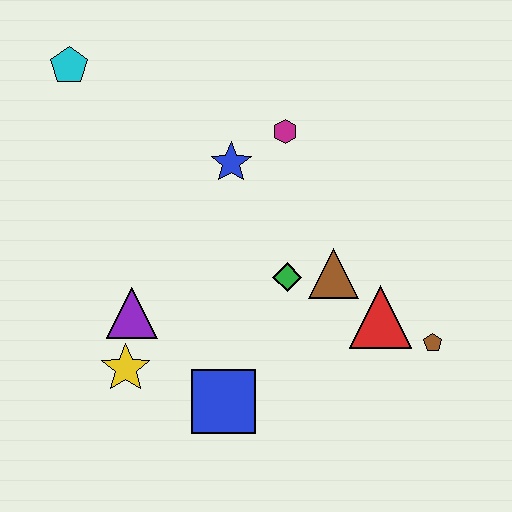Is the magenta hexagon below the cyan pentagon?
Yes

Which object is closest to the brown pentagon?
The red triangle is closest to the brown pentagon.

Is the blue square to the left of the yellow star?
No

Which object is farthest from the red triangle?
The cyan pentagon is farthest from the red triangle.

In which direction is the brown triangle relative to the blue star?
The brown triangle is below the blue star.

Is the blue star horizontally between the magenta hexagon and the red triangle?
No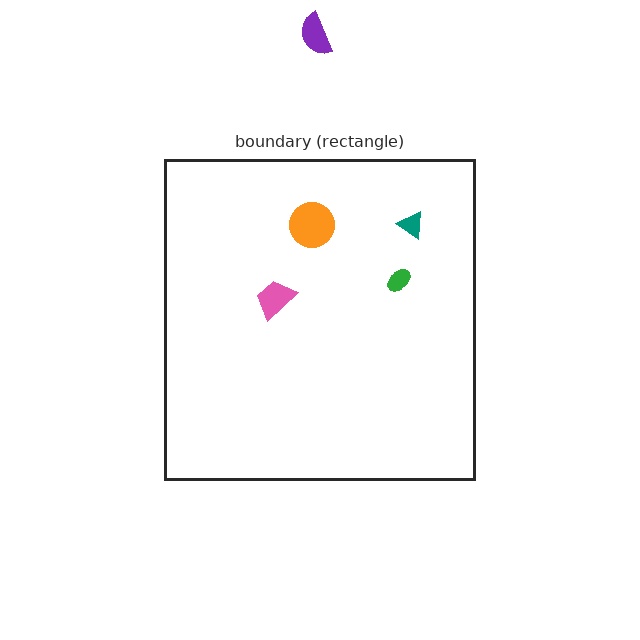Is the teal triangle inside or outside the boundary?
Inside.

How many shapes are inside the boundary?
4 inside, 1 outside.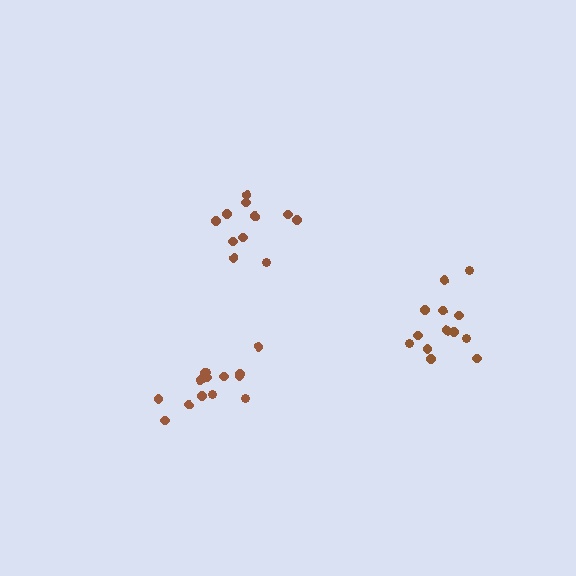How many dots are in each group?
Group 1: 14 dots, Group 2: 11 dots, Group 3: 13 dots (38 total).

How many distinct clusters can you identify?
There are 3 distinct clusters.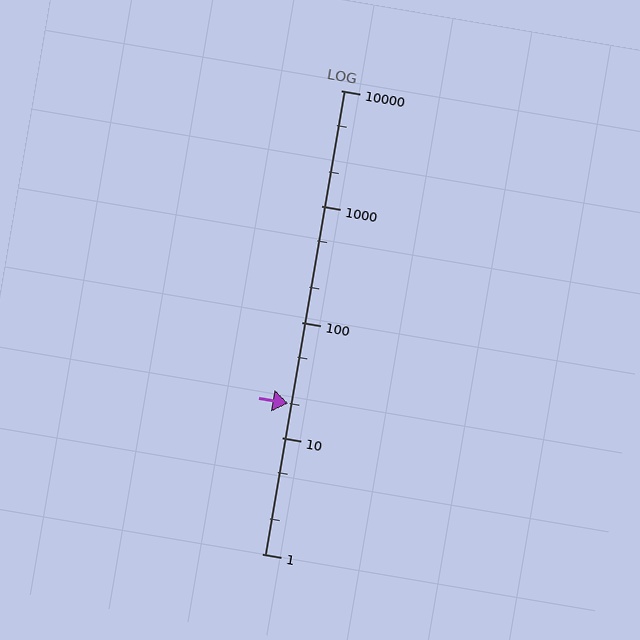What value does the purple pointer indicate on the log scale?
The pointer indicates approximately 20.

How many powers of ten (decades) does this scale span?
The scale spans 4 decades, from 1 to 10000.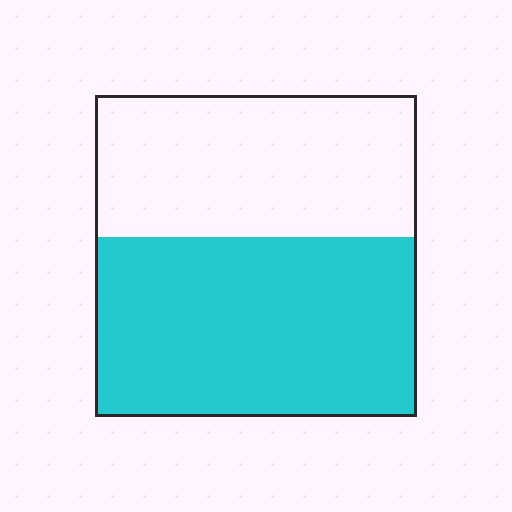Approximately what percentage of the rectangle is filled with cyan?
Approximately 55%.